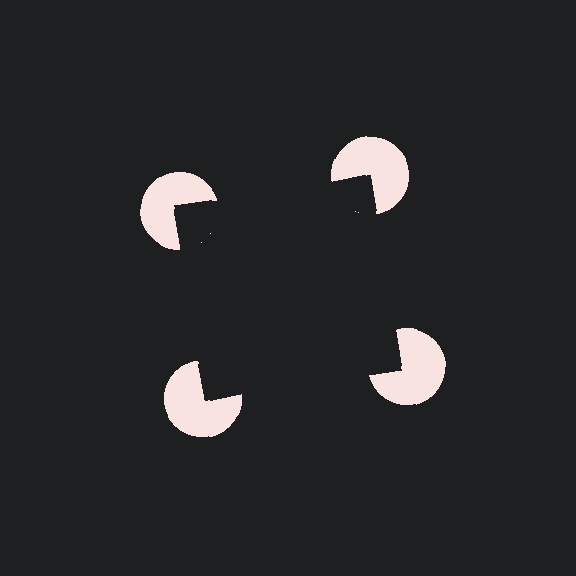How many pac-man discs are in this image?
There are 4 — one at each vertex of the illusory square.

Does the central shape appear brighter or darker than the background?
It typically appears slightly darker than the background, even though no actual brightness change is drawn.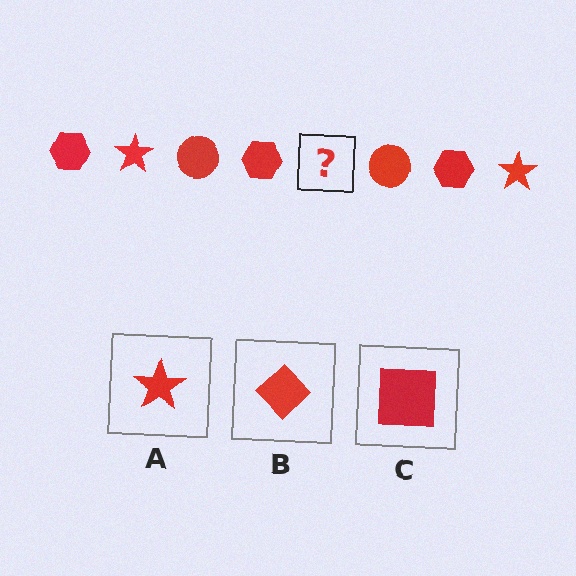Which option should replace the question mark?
Option A.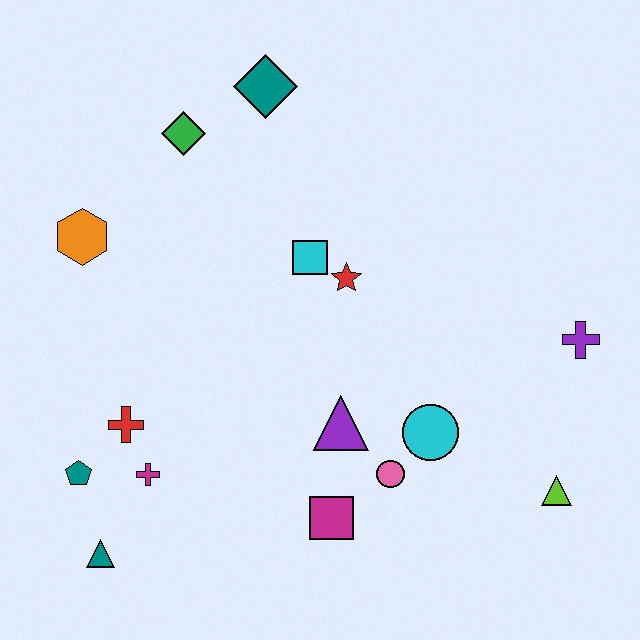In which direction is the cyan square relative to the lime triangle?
The cyan square is to the left of the lime triangle.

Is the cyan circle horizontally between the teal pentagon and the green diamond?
No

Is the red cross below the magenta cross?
No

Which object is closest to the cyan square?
The red star is closest to the cyan square.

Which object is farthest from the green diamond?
The lime triangle is farthest from the green diamond.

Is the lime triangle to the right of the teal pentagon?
Yes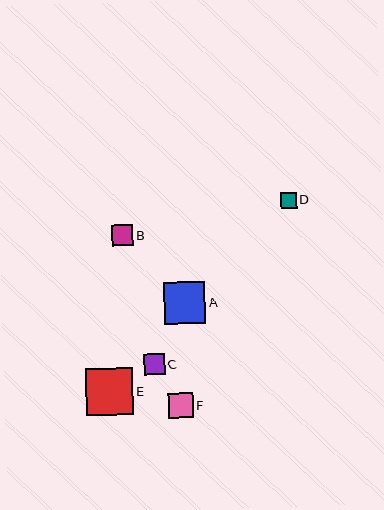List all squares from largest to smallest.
From largest to smallest: E, A, F, B, C, D.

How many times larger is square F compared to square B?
Square F is approximately 1.2 times the size of square B.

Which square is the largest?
Square E is the largest with a size of approximately 47 pixels.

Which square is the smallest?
Square D is the smallest with a size of approximately 16 pixels.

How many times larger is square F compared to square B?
Square F is approximately 1.2 times the size of square B.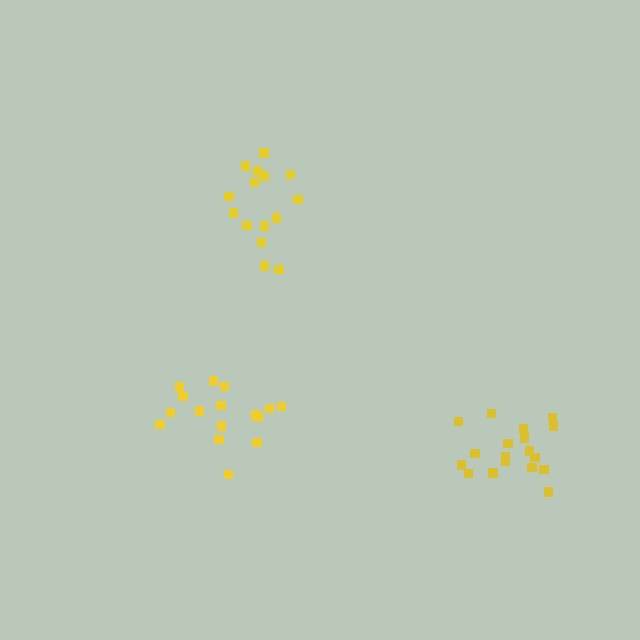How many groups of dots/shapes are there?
There are 3 groups.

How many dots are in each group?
Group 1: 19 dots, Group 2: 16 dots, Group 3: 15 dots (50 total).